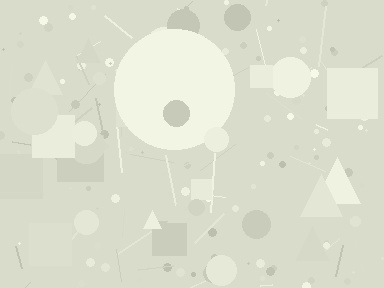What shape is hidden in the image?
A circle is hidden in the image.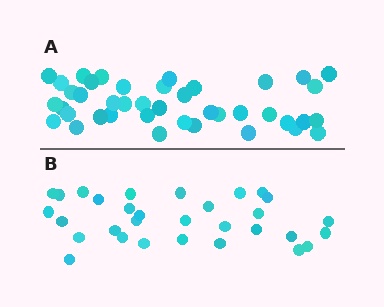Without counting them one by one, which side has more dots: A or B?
Region A (the top region) has more dots.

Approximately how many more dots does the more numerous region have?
Region A has roughly 10 or so more dots than region B.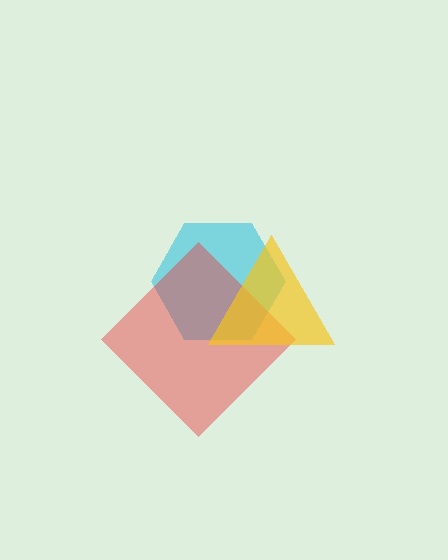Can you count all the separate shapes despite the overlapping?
Yes, there are 3 separate shapes.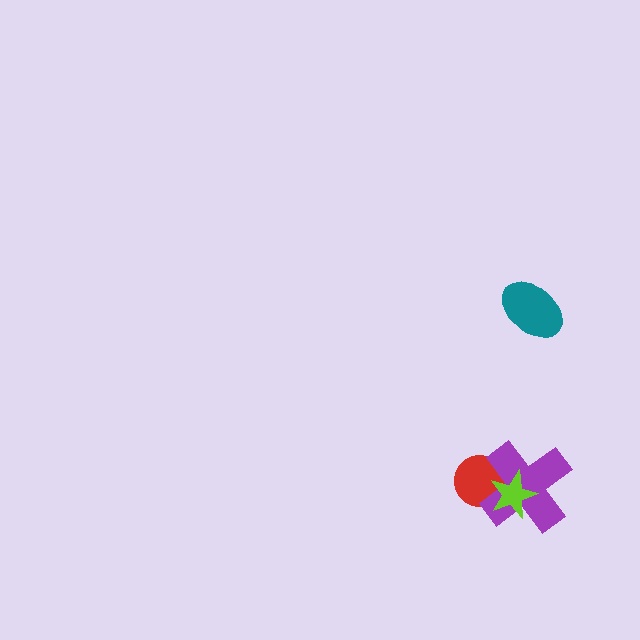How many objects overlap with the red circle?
2 objects overlap with the red circle.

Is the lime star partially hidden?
No, no other shape covers it.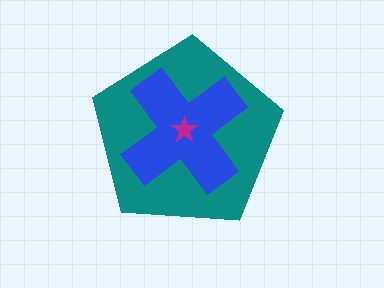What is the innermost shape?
The magenta star.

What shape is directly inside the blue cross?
The magenta star.